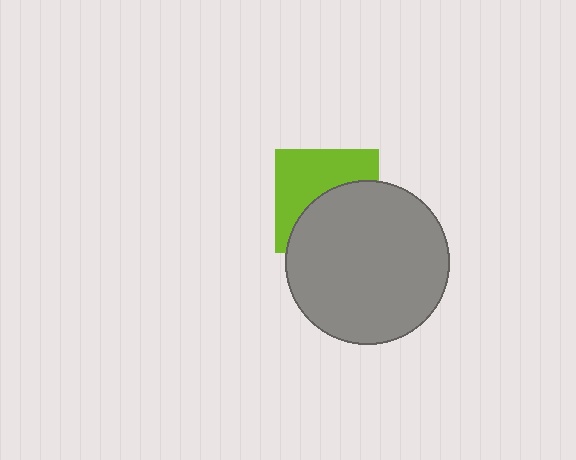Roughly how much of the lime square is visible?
About half of it is visible (roughly 49%).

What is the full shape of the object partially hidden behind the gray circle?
The partially hidden object is a lime square.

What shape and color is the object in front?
The object in front is a gray circle.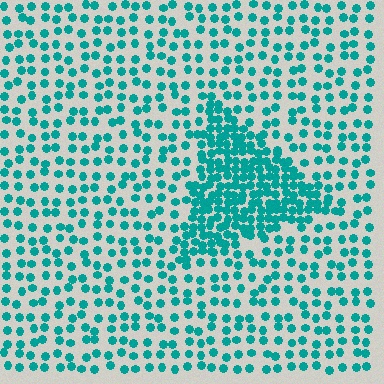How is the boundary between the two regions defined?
The boundary is defined by a change in element density (approximately 2.4x ratio). All elements are the same color, size, and shape.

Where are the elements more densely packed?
The elements are more densely packed inside the triangle boundary.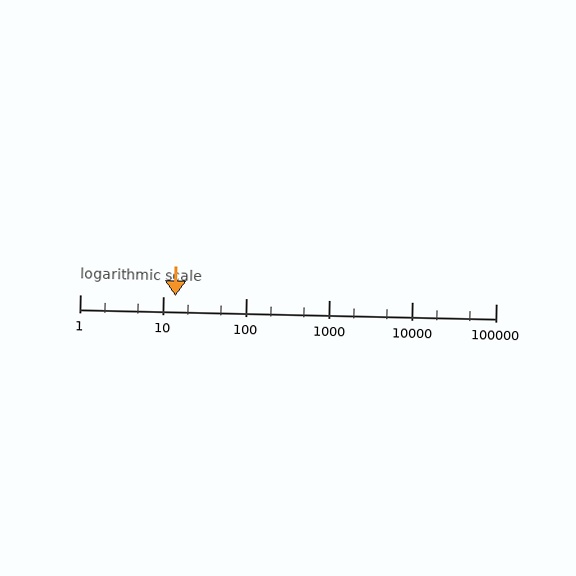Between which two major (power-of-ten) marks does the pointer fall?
The pointer is between 10 and 100.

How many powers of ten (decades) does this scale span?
The scale spans 5 decades, from 1 to 100000.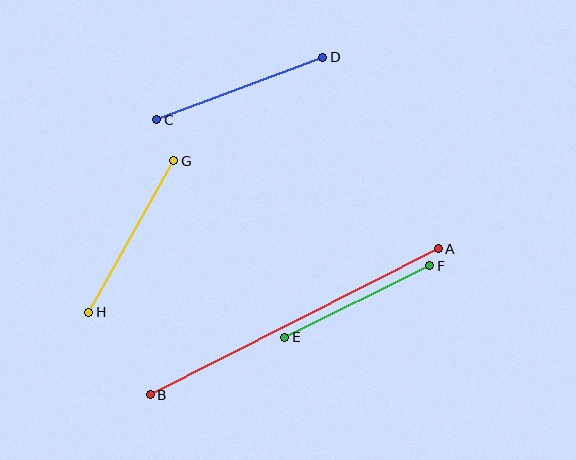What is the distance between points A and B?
The distance is approximately 323 pixels.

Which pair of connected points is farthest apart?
Points A and B are farthest apart.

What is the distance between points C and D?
The distance is approximately 177 pixels.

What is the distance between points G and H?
The distance is approximately 174 pixels.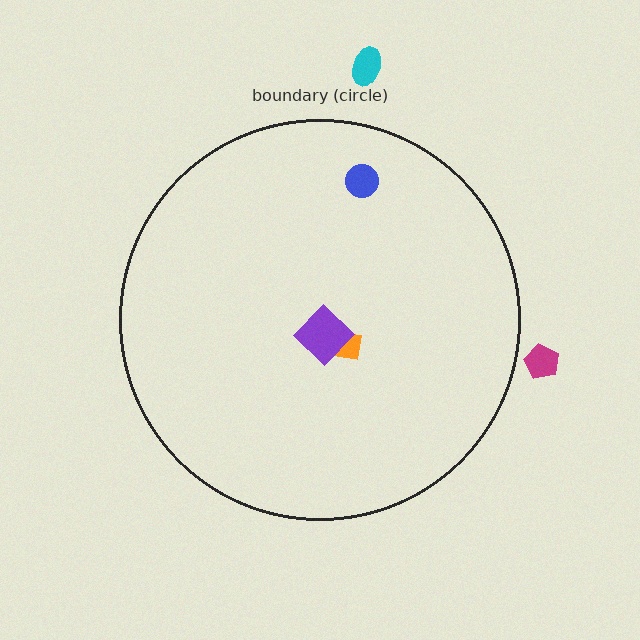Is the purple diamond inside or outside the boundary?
Inside.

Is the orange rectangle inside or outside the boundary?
Inside.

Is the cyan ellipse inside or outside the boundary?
Outside.